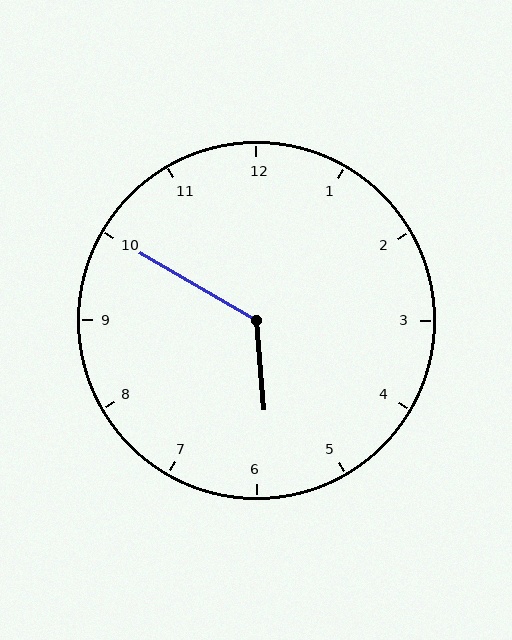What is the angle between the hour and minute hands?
Approximately 125 degrees.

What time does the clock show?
5:50.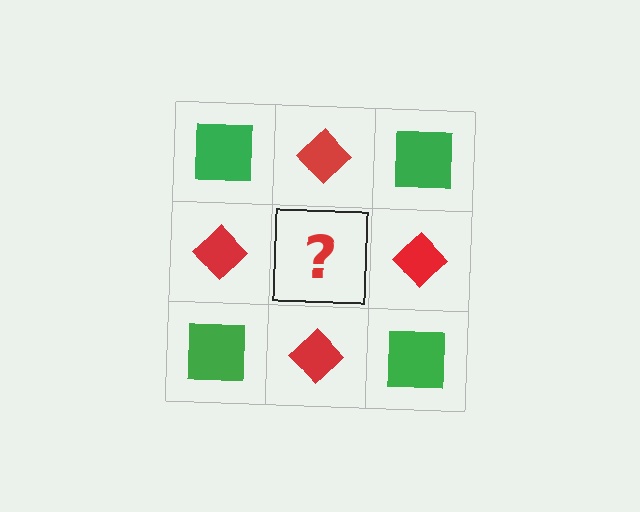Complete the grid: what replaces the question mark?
The question mark should be replaced with a green square.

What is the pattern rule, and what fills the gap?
The rule is that it alternates green square and red diamond in a checkerboard pattern. The gap should be filled with a green square.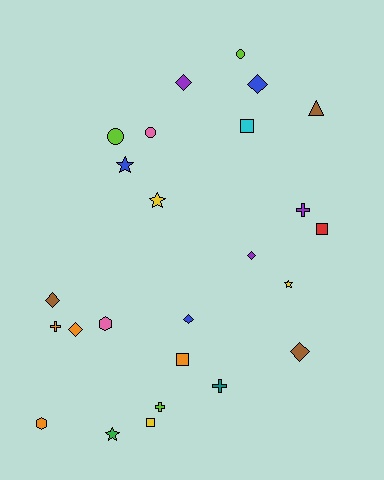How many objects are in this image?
There are 25 objects.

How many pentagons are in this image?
There are no pentagons.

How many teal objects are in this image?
There is 1 teal object.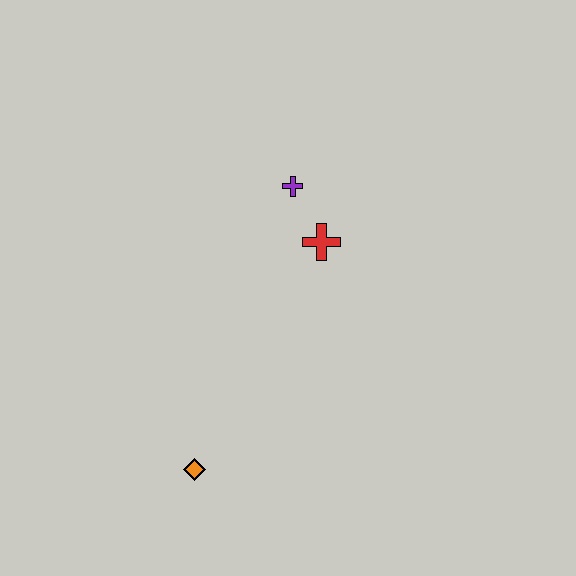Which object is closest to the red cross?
The purple cross is closest to the red cross.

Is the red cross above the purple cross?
No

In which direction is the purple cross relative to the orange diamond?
The purple cross is above the orange diamond.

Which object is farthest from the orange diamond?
The purple cross is farthest from the orange diamond.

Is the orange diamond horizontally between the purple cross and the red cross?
No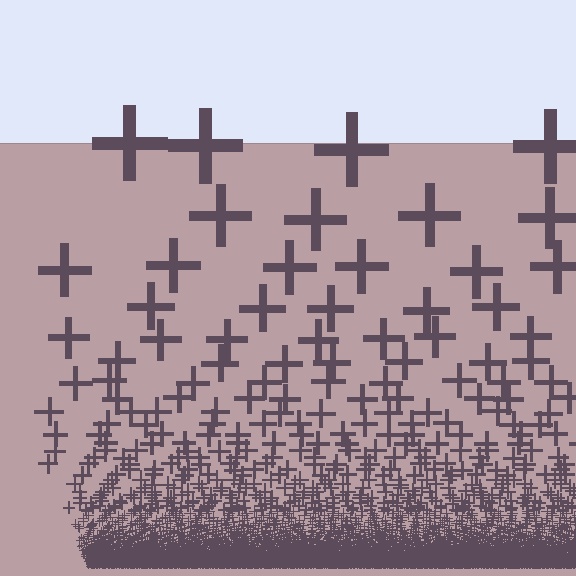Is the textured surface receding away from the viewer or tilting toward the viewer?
The surface appears to tilt toward the viewer. Texture elements get larger and sparser toward the top.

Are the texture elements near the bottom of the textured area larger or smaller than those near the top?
Smaller. The gradient is inverted — elements near the bottom are smaller and denser.